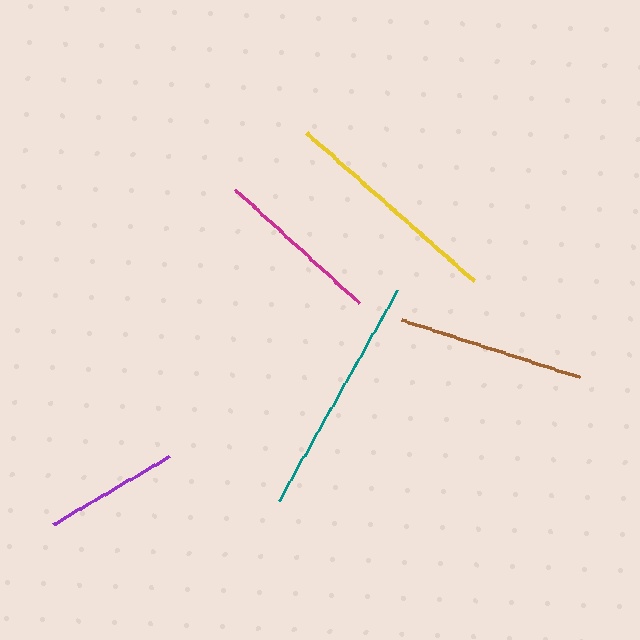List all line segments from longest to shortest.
From longest to shortest: teal, yellow, brown, magenta, purple.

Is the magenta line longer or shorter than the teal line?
The teal line is longer than the magenta line.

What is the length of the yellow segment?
The yellow segment is approximately 224 pixels long.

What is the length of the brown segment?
The brown segment is approximately 187 pixels long.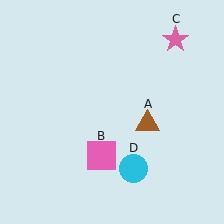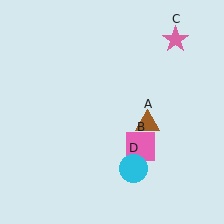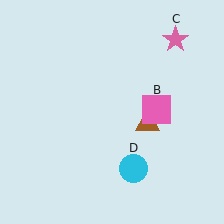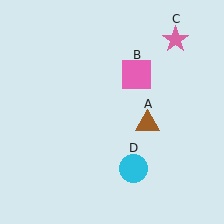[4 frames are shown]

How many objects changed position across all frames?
1 object changed position: pink square (object B).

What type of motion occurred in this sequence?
The pink square (object B) rotated counterclockwise around the center of the scene.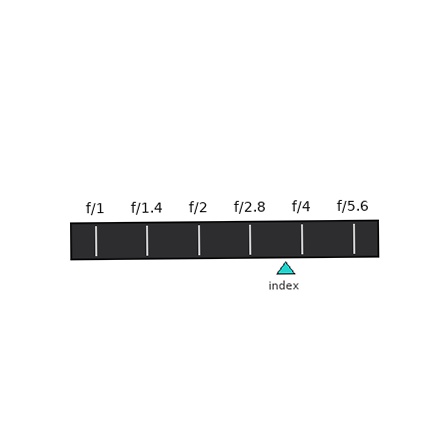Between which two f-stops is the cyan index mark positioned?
The index mark is between f/2.8 and f/4.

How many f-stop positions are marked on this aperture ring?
There are 6 f-stop positions marked.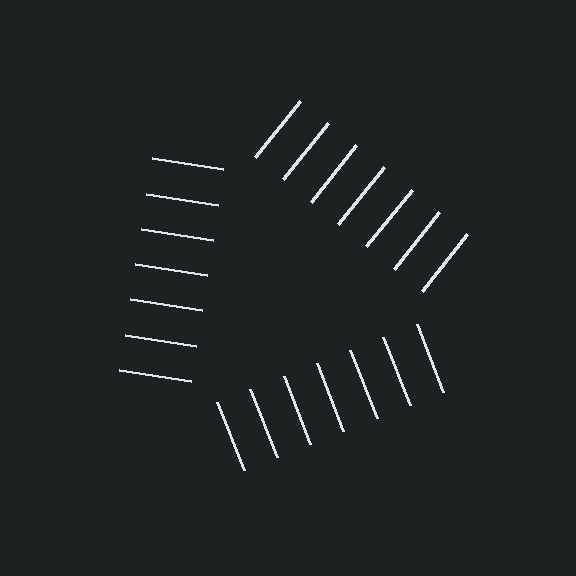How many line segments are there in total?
21 — 7 along each of the 3 edges.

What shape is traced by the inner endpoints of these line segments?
An illusory triangle — the line segments terminate on its edges but no continuous stroke is drawn.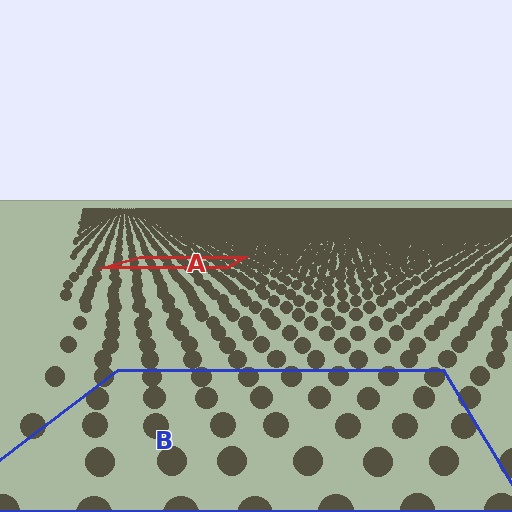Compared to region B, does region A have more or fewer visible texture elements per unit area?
Region A has more texture elements per unit area — they are packed more densely because it is farther away.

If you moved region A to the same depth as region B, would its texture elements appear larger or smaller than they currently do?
They would appear larger. At a closer depth, the same texture elements are projected at a bigger on-screen size.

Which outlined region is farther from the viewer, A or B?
Region A is farther from the viewer — the texture elements inside it appear smaller and more densely packed.